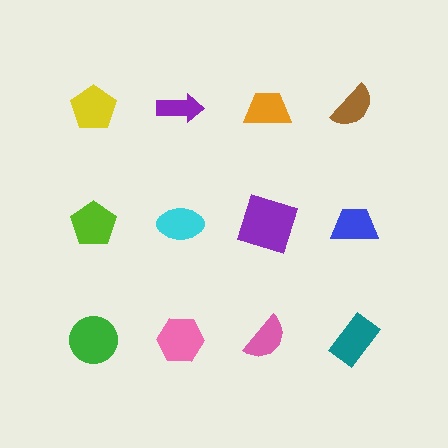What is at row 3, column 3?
A pink semicircle.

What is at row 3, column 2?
A pink hexagon.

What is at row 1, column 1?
A yellow pentagon.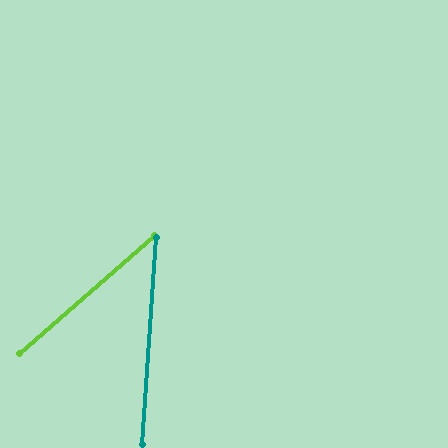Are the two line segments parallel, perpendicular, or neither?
Neither parallel nor perpendicular — they differ by about 45°.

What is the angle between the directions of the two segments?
Approximately 45 degrees.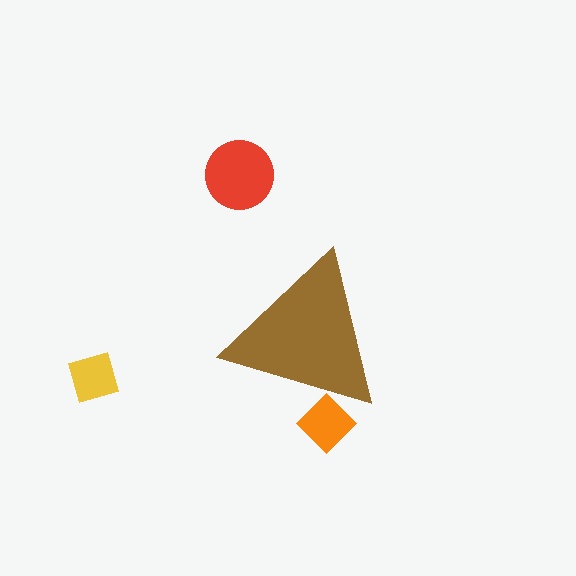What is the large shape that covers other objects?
A brown triangle.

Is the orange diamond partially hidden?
Yes, the orange diamond is partially hidden behind the brown triangle.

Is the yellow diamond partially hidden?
No, the yellow diamond is fully visible.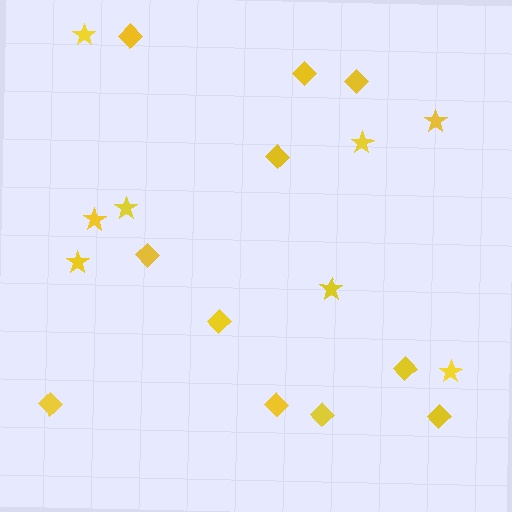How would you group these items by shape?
There are 2 groups: one group of stars (8) and one group of diamonds (11).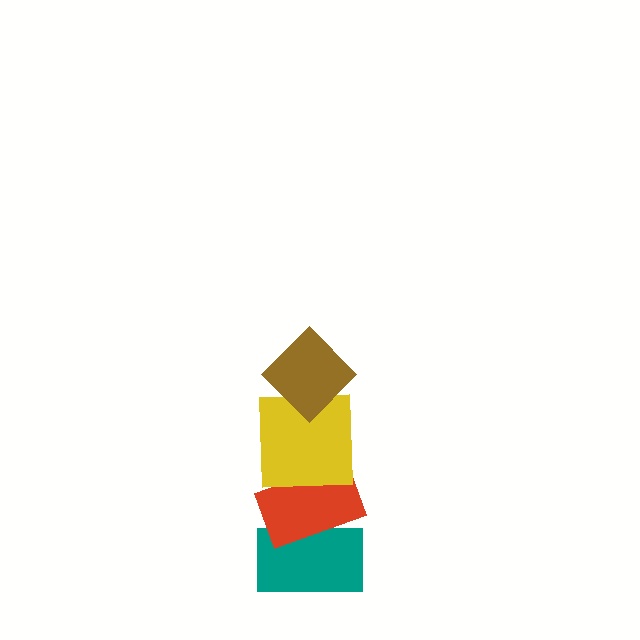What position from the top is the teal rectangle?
The teal rectangle is 4th from the top.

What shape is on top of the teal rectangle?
The red rectangle is on top of the teal rectangle.